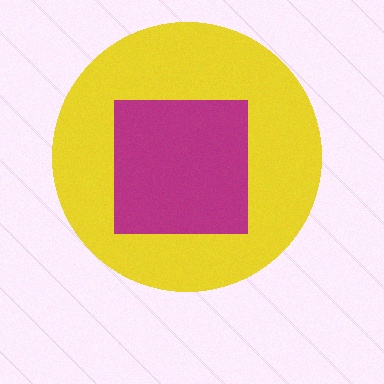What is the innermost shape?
The magenta square.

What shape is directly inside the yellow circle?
The magenta square.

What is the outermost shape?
The yellow circle.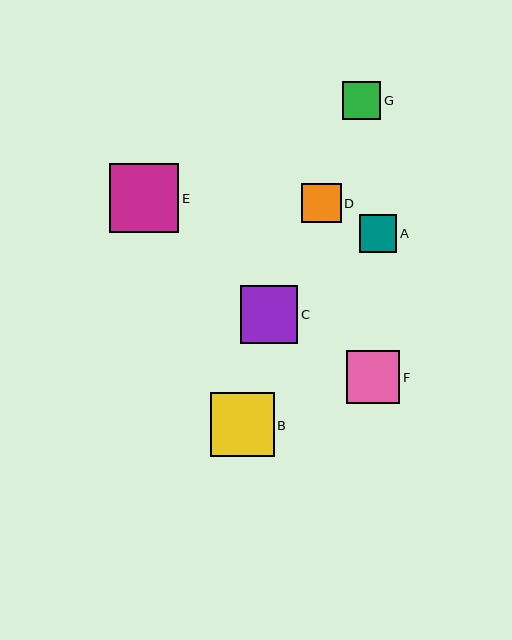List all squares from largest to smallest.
From largest to smallest: E, B, C, F, D, G, A.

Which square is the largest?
Square E is the largest with a size of approximately 69 pixels.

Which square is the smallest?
Square A is the smallest with a size of approximately 38 pixels.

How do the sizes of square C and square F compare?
Square C and square F are approximately the same size.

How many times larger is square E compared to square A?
Square E is approximately 1.8 times the size of square A.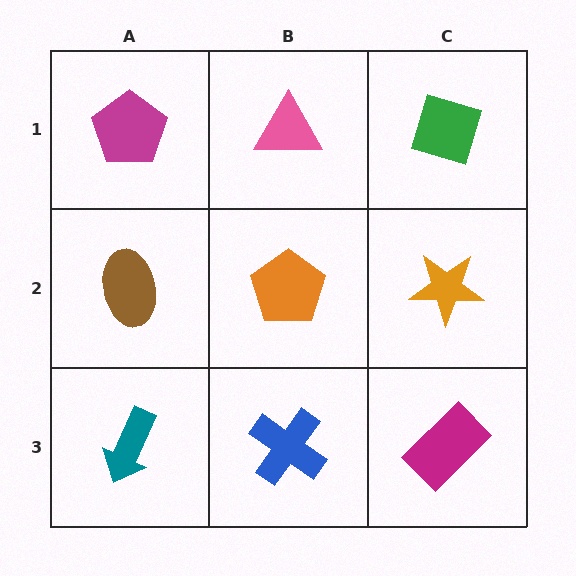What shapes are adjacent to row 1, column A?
A brown ellipse (row 2, column A), a pink triangle (row 1, column B).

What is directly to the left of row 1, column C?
A pink triangle.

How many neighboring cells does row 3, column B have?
3.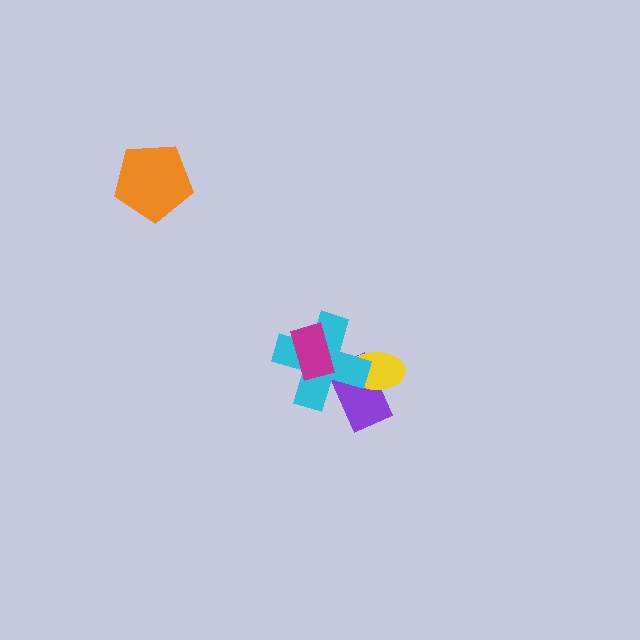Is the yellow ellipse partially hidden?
Yes, it is partially covered by another shape.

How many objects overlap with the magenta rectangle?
1 object overlaps with the magenta rectangle.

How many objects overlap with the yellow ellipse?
2 objects overlap with the yellow ellipse.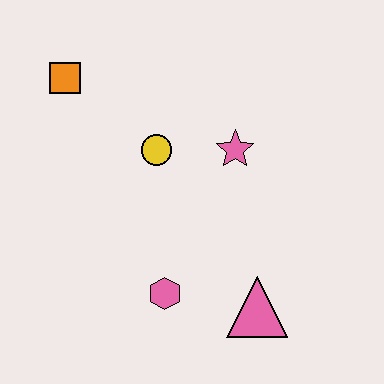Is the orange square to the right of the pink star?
No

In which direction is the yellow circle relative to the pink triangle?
The yellow circle is above the pink triangle.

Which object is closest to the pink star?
The yellow circle is closest to the pink star.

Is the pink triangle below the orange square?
Yes